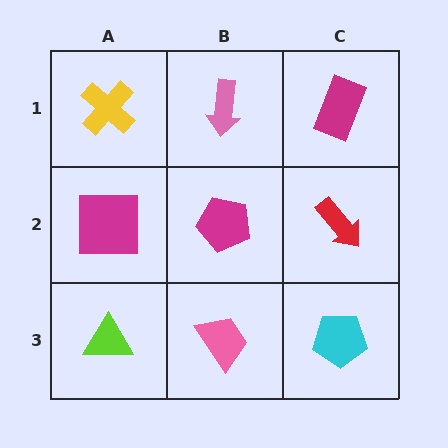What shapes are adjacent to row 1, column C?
A red arrow (row 2, column C), a pink arrow (row 1, column B).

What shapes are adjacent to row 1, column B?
A magenta pentagon (row 2, column B), a yellow cross (row 1, column A), a magenta rectangle (row 1, column C).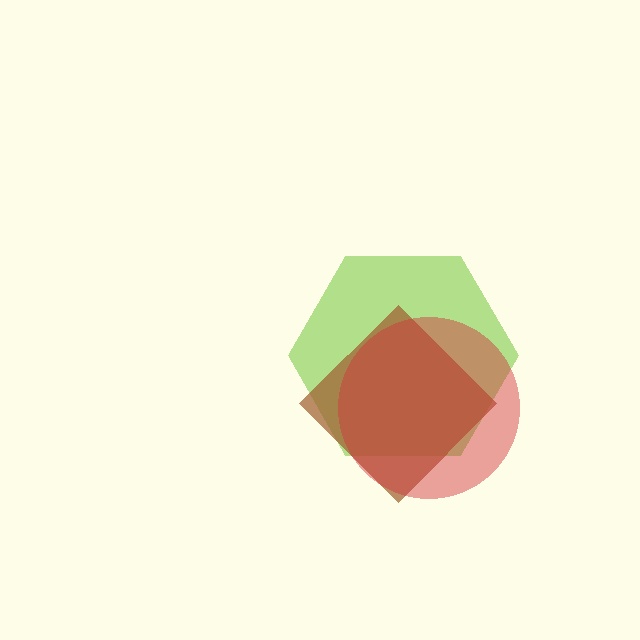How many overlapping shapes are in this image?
There are 3 overlapping shapes in the image.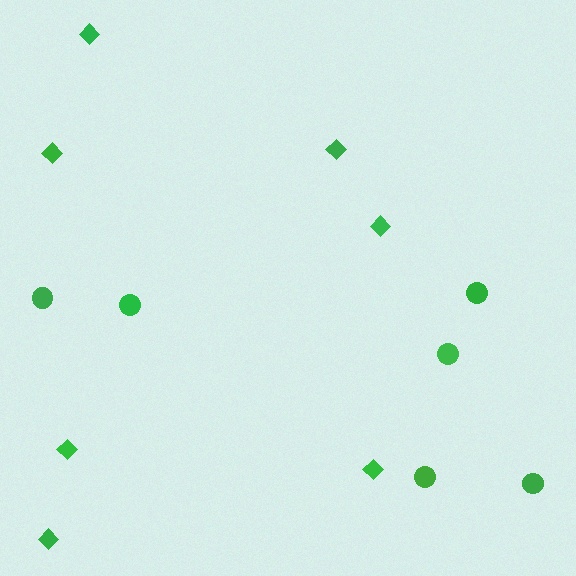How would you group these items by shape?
There are 2 groups: one group of diamonds (7) and one group of circles (6).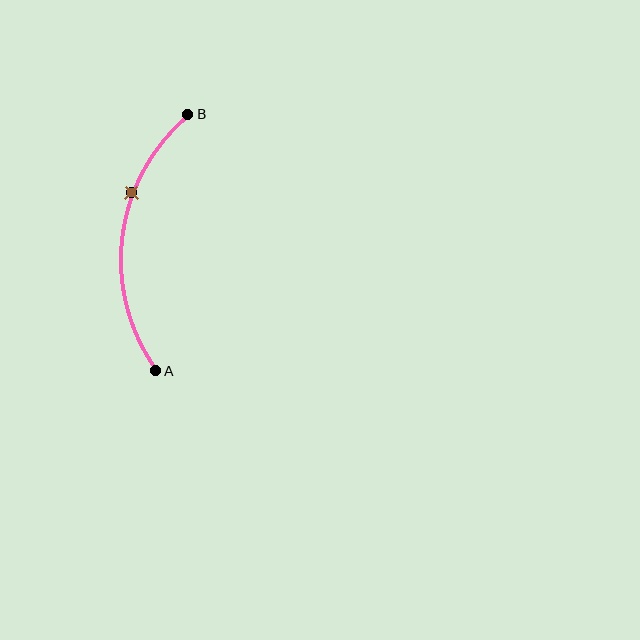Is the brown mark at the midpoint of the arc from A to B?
No. The brown mark lies on the arc but is closer to endpoint B. The arc midpoint would be at the point on the curve equidistant along the arc from both A and B.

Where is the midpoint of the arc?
The arc midpoint is the point on the curve farthest from the straight line joining A and B. It sits to the left of that line.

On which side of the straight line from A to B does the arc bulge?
The arc bulges to the left of the straight line connecting A and B.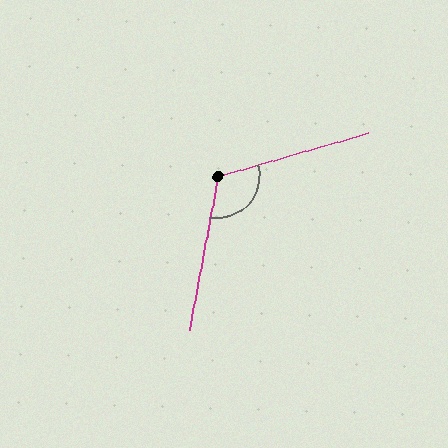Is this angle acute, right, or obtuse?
It is obtuse.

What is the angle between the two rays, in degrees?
Approximately 117 degrees.